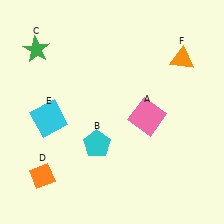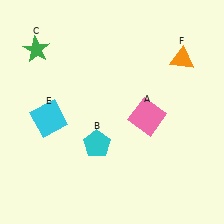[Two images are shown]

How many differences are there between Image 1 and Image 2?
There is 1 difference between the two images.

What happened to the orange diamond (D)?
The orange diamond (D) was removed in Image 2. It was in the bottom-left area of Image 1.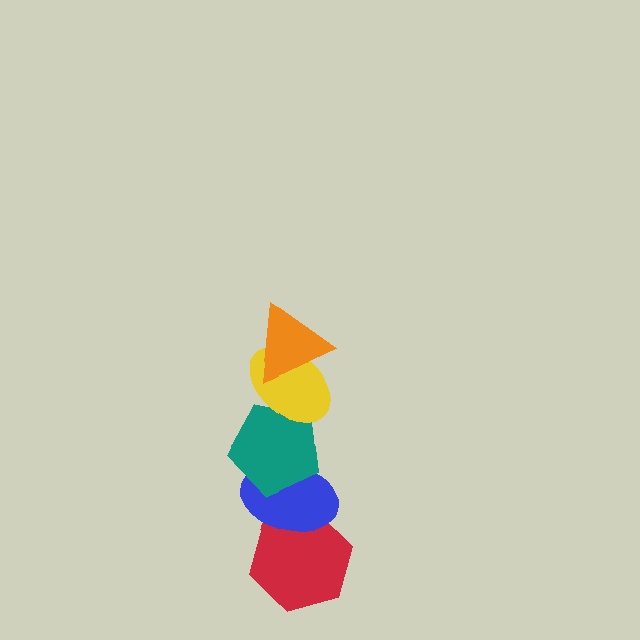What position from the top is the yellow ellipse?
The yellow ellipse is 2nd from the top.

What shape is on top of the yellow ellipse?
The orange triangle is on top of the yellow ellipse.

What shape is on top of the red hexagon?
The blue ellipse is on top of the red hexagon.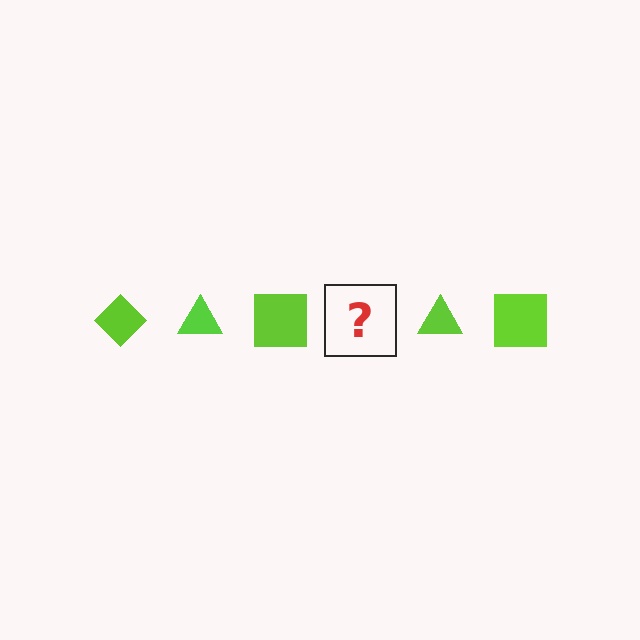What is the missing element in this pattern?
The missing element is a lime diamond.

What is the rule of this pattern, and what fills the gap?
The rule is that the pattern cycles through diamond, triangle, square shapes in lime. The gap should be filled with a lime diamond.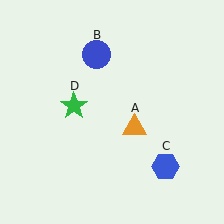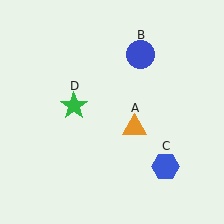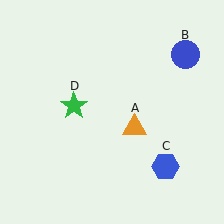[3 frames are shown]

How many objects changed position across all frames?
1 object changed position: blue circle (object B).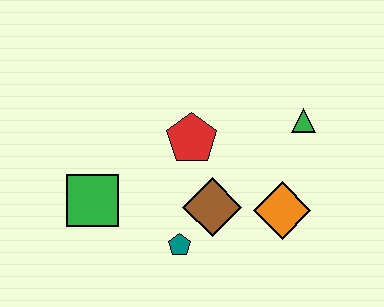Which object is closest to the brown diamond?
The teal pentagon is closest to the brown diamond.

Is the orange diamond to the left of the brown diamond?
No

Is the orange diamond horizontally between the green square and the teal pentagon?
No